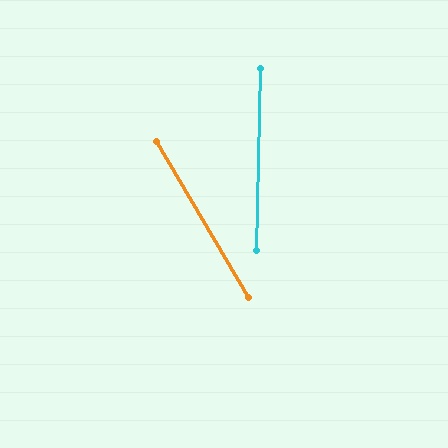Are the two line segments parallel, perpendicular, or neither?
Neither parallel nor perpendicular — they differ by about 32°.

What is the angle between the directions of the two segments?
Approximately 32 degrees.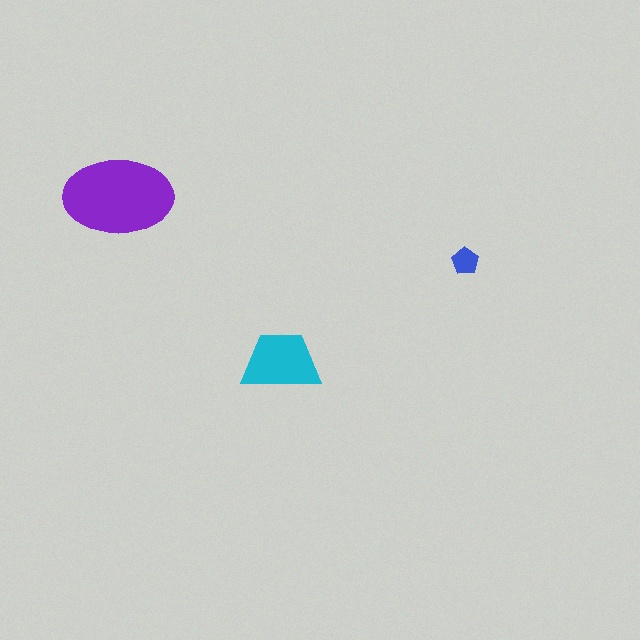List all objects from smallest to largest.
The blue pentagon, the cyan trapezoid, the purple ellipse.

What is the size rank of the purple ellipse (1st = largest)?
1st.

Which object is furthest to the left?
The purple ellipse is leftmost.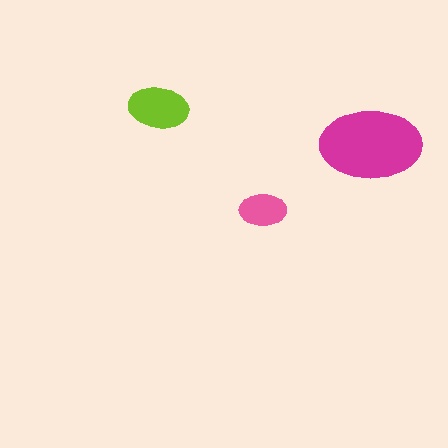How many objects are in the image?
There are 3 objects in the image.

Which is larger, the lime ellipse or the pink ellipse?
The lime one.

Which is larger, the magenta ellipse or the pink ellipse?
The magenta one.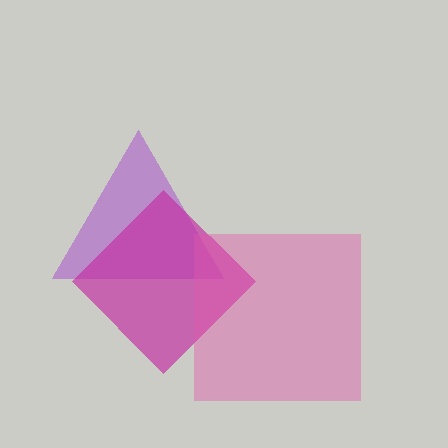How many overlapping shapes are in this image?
There are 3 overlapping shapes in the image.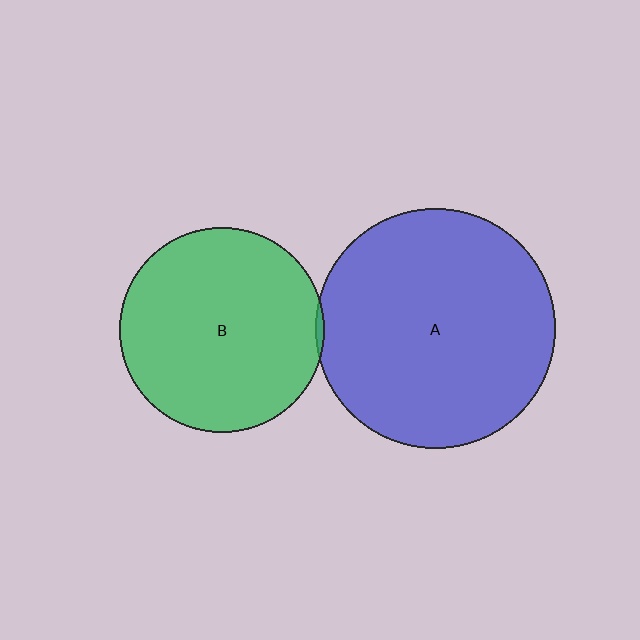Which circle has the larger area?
Circle A (blue).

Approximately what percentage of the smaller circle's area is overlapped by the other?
Approximately 5%.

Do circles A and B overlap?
Yes.